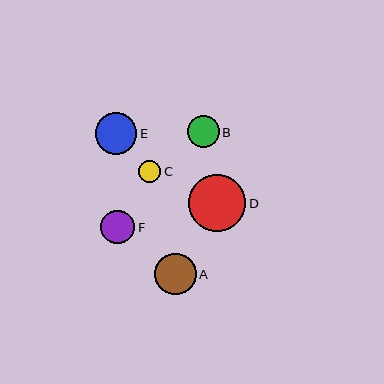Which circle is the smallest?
Circle C is the smallest with a size of approximately 22 pixels.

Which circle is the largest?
Circle D is the largest with a size of approximately 57 pixels.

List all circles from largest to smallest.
From largest to smallest: D, E, A, F, B, C.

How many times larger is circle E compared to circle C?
Circle E is approximately 1.9 times the size of circle C.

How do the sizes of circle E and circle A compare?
Circle E and circle A are approximately the same size.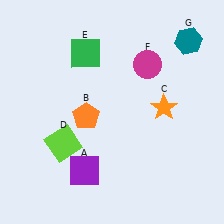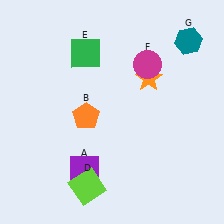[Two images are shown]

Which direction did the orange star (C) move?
The orange star (C) moved up.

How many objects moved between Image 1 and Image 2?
2 objects moved between the two images.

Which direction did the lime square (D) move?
The lime square (D) moved down.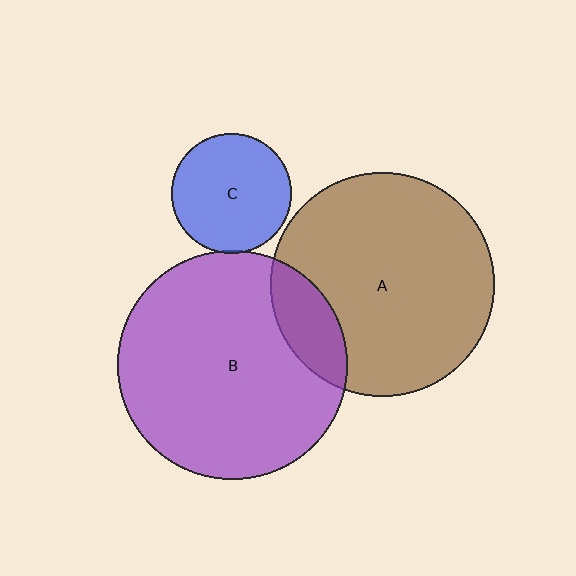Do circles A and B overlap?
Yes.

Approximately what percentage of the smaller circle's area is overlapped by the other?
Approximately 15%.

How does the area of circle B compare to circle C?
Approximately 3.6 times.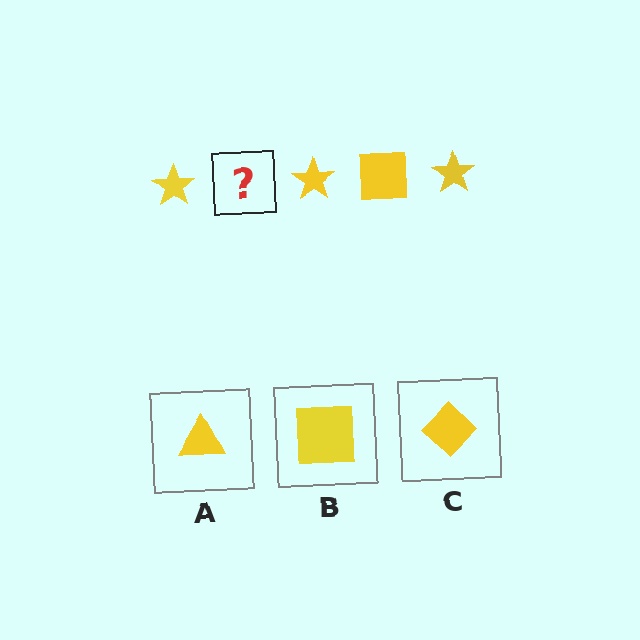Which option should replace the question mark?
Option B.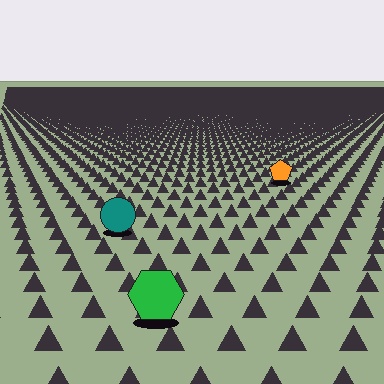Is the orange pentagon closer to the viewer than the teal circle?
No. The teal circle is closer — you can tell from the texture gradient: the ground texture is coarser near it.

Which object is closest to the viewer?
The green hexagon is closest. The texture marks near it are larger and more spread out.